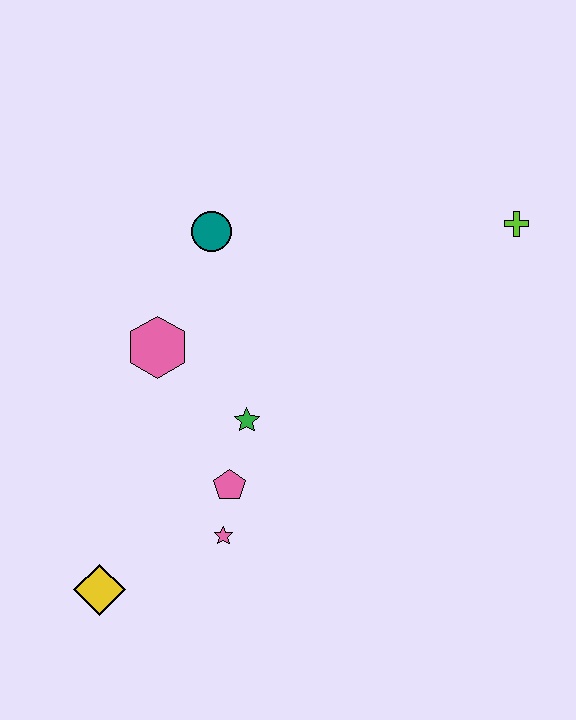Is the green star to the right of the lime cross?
No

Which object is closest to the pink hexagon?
The green star is closest to the pink hexagon.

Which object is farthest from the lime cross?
The yellow diamond is farthest from the lime cross.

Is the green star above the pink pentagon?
Yes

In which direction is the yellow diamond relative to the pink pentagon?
The yellow diamond is to the left of the pink pentagon.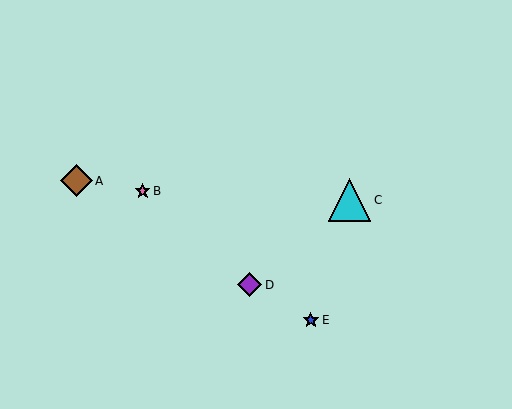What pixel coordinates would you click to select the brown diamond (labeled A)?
Click at (76, 181) to select the brown diamond A.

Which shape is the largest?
The cyan triangle (labeled C) is the largest.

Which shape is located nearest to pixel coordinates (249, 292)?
The purple diamond (labeled D) at (250, 285) is nearest to that location.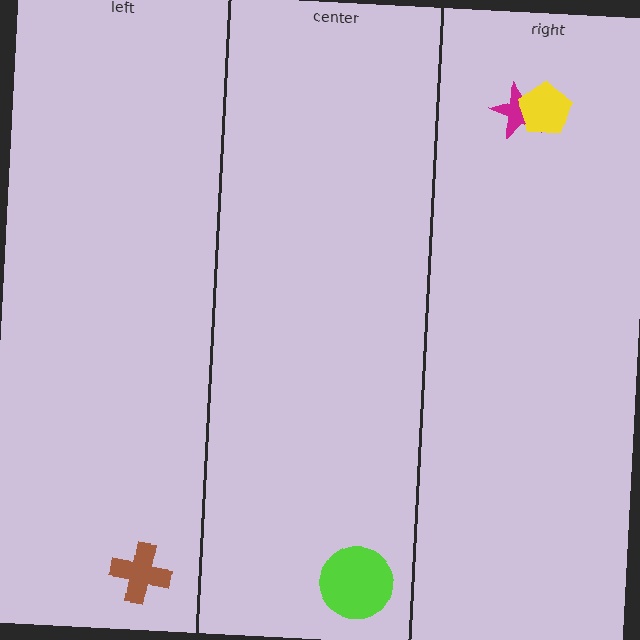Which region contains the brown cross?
The left region.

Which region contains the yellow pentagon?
The right region.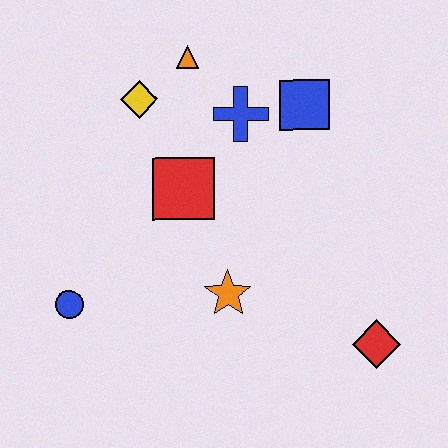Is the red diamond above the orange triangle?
No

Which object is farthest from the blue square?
The blue circle is farthest from the blue square.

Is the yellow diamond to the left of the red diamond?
Yes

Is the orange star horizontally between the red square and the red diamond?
Yes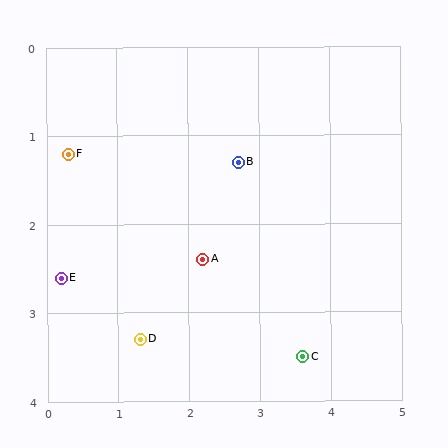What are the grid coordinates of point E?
Point E is at approximately (0.2, 2.6).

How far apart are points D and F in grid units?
Points D and F are about 2.3 grid units apart.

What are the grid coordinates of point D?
Point D is at approximately (1.3, 3.3).